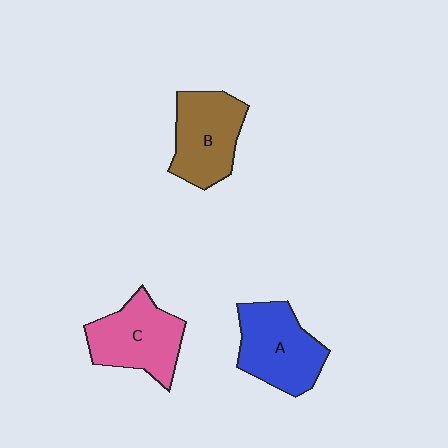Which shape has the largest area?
Shape A (blue).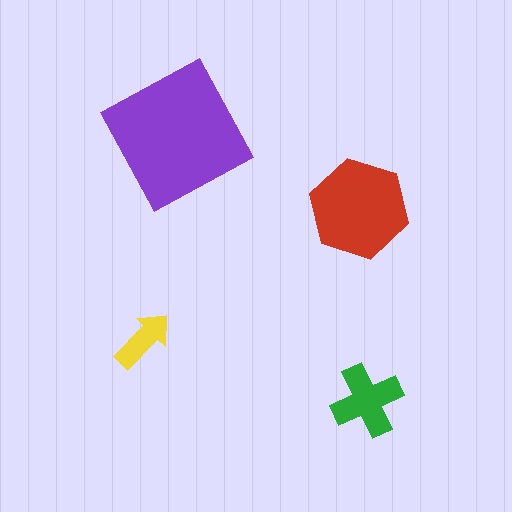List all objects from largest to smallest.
The purple square, the red hexagon, the green cross, the yellow arrow.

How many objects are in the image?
There are 4 objects in the image.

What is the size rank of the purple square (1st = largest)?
1st.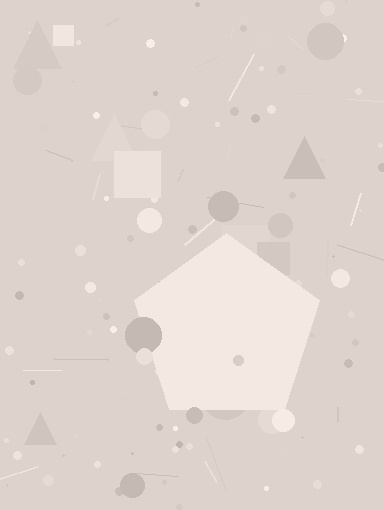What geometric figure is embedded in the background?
A pentagon is embedded in the background.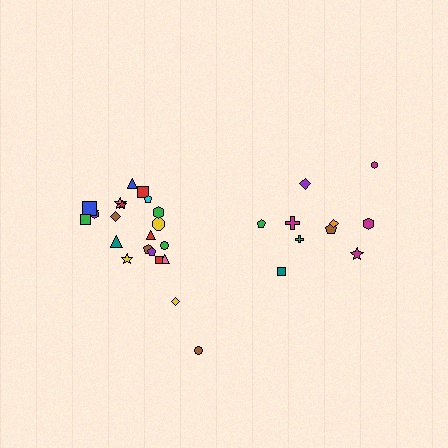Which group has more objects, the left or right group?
The left group.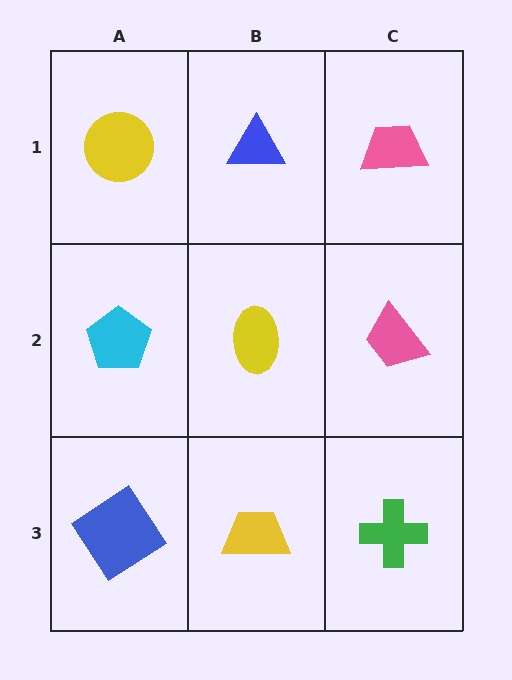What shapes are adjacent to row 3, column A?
A cyan pentagon (row 2, column A), a yellow trapezoid (row 3, column B).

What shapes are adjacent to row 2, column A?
A yellow circle (row 1, column A), a blue diamond (row 3, column A), a yellow ellipse (row 2, column B).